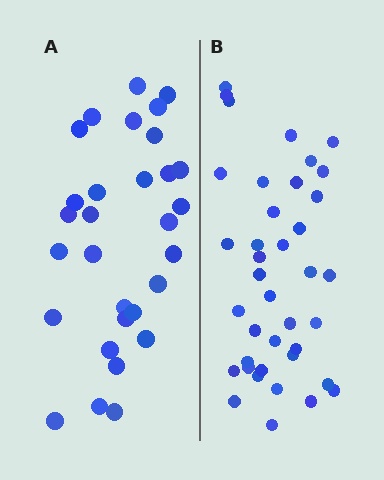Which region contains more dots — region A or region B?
Region B (the right region) has more dots.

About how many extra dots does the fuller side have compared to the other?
Region B has roughly 8 or so more dots than region A.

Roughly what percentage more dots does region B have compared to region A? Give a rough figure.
About 30% more.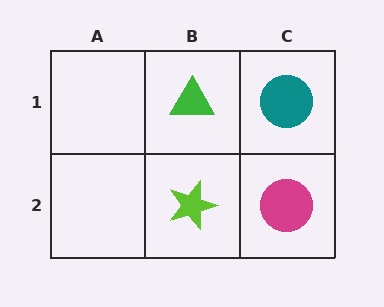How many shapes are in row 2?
2 shapes.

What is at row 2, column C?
A magenta circle.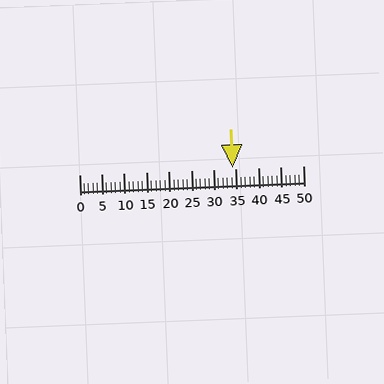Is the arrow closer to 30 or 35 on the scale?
The arrow is closer to 35.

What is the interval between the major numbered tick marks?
The major tick marks are spaced 5 units apart.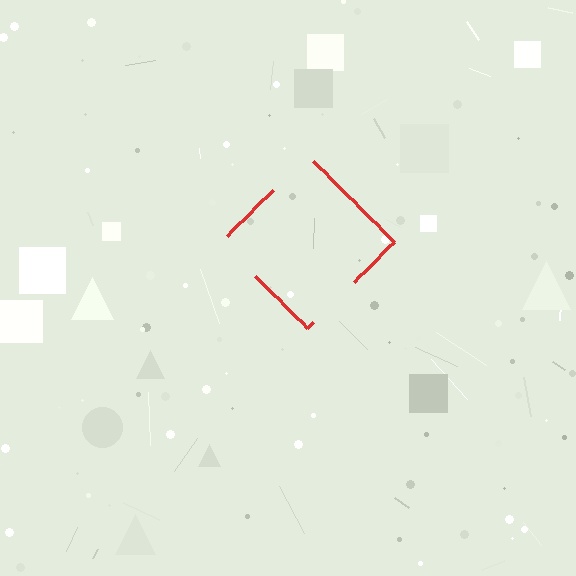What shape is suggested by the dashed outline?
The dashed outline suggests a diamond.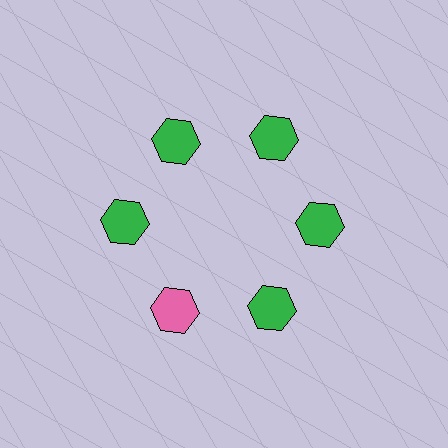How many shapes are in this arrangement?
There are 6 shapes arranged in a ring pattern.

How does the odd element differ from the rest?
It has a different color: pink instead of green.